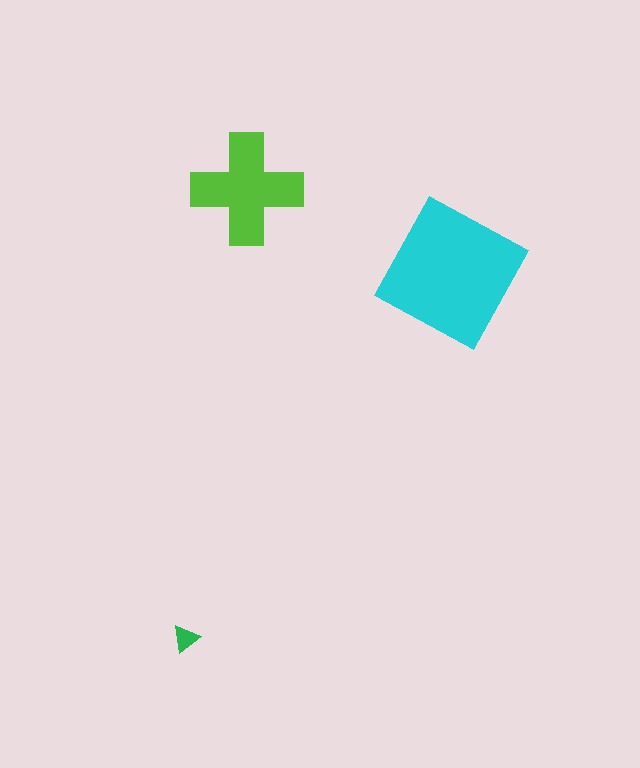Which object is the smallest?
The green triangle.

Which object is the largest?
The cyan square.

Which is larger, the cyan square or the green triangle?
The cyan square.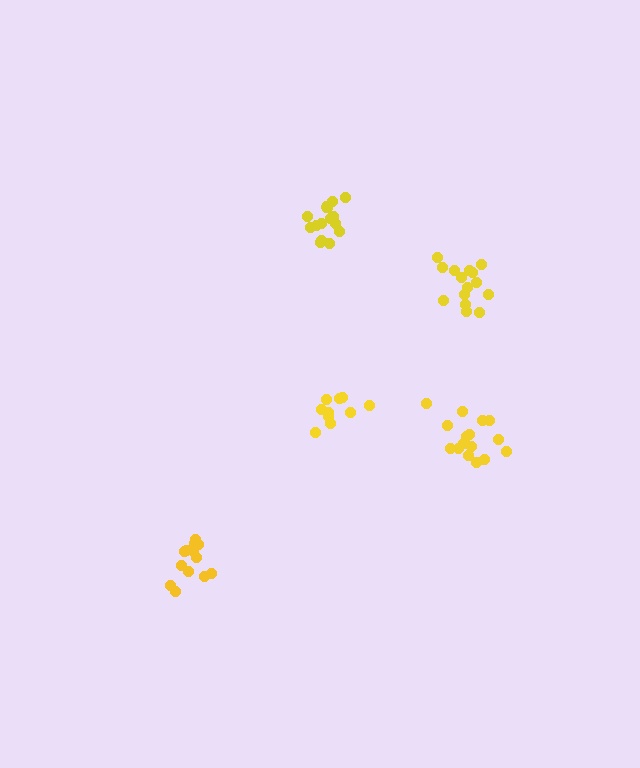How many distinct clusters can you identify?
There are 5 distinct clusters.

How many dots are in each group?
Group 1: 16 dots, Group 2: 15 dots, Group 3: 15 dots, Group 4: 13 dots, Group 5: 10 dots (69 total).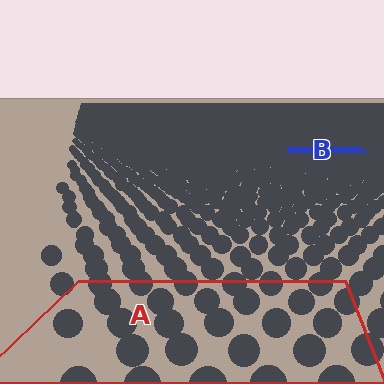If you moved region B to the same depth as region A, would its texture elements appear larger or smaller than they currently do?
They would appear larger. At a closer depth, the same texture elements are projected at a bigger on-screen size.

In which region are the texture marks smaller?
The texture marks are smaller in region B, because it is farther away.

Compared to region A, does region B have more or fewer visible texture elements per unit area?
Region B has more texture elements per unit area — they are packed more densely because it is farther away.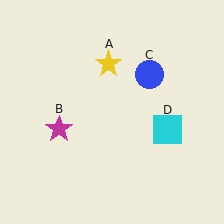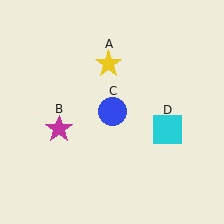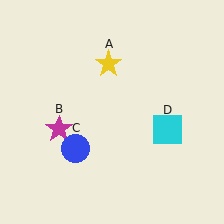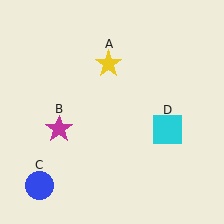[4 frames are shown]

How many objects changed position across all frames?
1 object changed position: blue circle (object C).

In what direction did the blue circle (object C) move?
The blue circle (object C) moved down and to the left.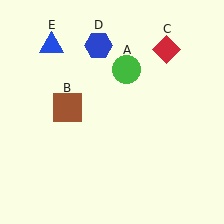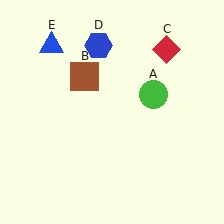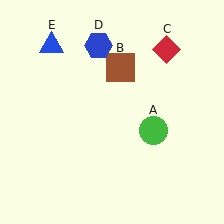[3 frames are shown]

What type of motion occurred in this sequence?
The green circle (object A), brown square (object B) rotated clockwise around the center of the scene.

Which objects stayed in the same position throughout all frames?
Red diamond (object C) and blue hexagon (object D) and blue triangle (object E) remained stationary.